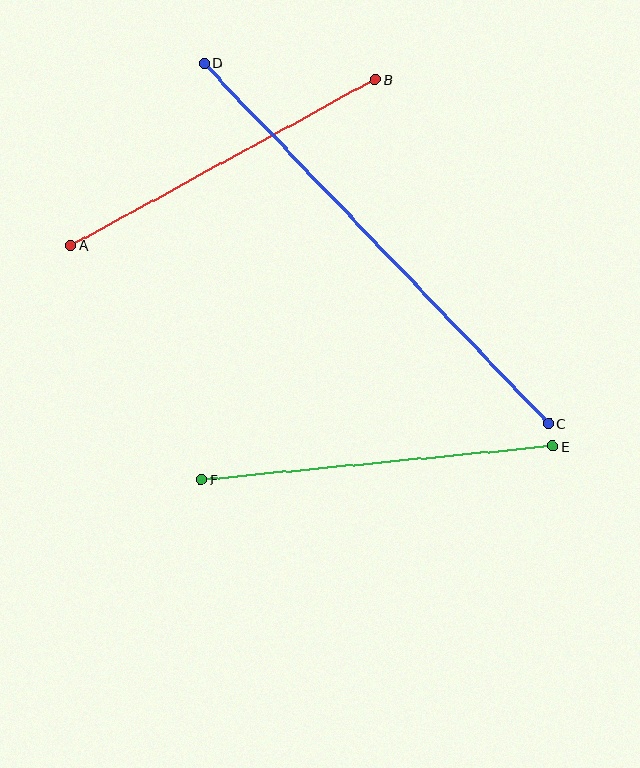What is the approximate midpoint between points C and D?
The midpoint is at approximately (376, 244) pixels.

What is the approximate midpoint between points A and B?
The midpoint is at approximately (223, 163) pixels.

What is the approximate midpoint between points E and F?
The midpoint is at approximately (377, 463) pixels.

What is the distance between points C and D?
The distance is approximately 499 pixels.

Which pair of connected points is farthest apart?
Points C and D are farthest apart.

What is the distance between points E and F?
The distance is approximately 353 pixels.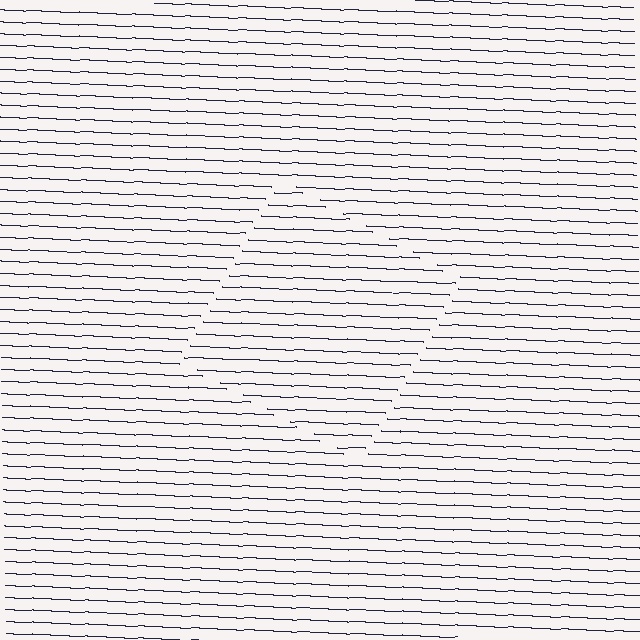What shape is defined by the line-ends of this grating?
An illusory square. The interior of the shape contains the same grating, shifted by half a period — the contour is defined by the phase discontinuity where line-ends from the inner and outer gratings abut.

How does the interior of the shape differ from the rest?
The interior of the shape contains the same grating, shifted by half a period — the contour is defined by the phase discontinuity where line-ends from the inner and outer gratings abut.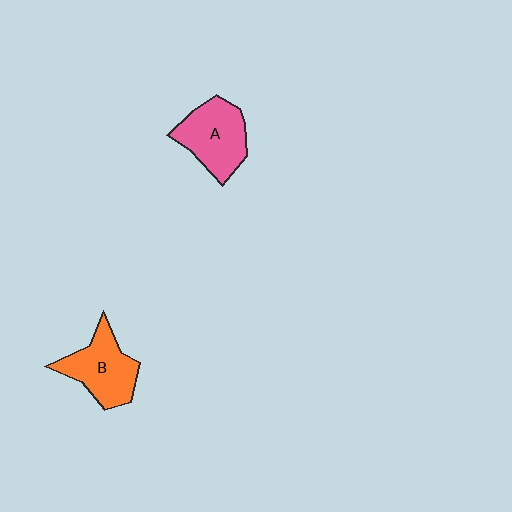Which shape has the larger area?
Shape A (pink).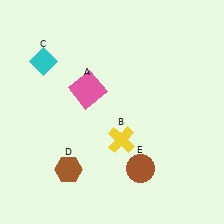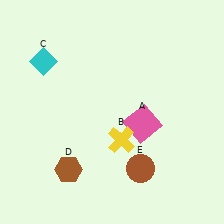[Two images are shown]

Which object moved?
The pink square (A) moved right.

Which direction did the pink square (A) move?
The pink square (A) moved right.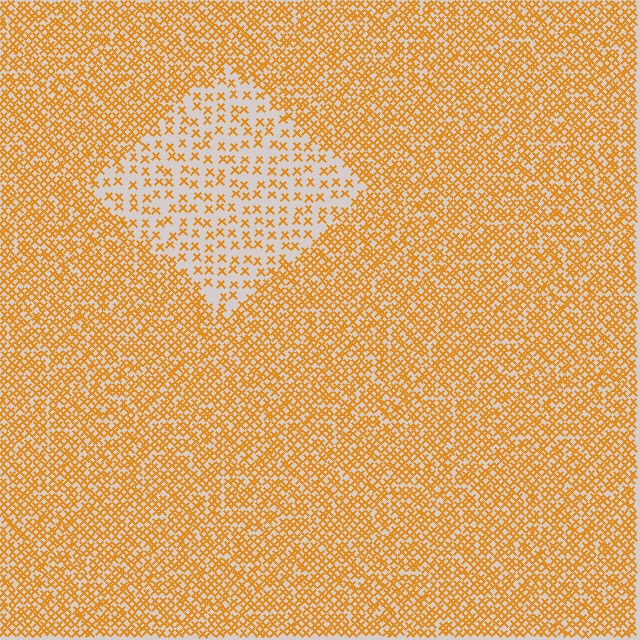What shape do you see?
I see a diamond.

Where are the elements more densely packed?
The elements are more densely packed outside the diamond boundary.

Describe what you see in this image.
The image contains small orange elements arranged at two different densities. A diamond-shaped region is visible where the elements are less densely packed than the surrounding area.